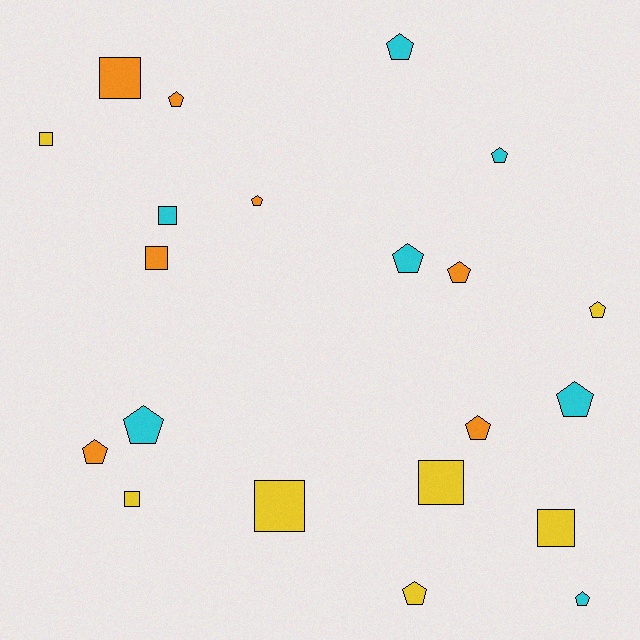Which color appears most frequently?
Cyan, with 7 objects.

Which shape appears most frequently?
Pentagon, with 13 objects.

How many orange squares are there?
There are 2 orange squares.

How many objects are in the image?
There are 21 objects.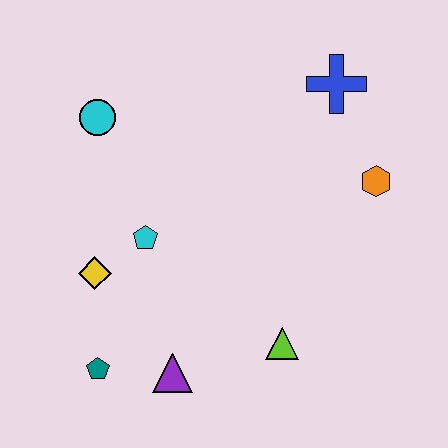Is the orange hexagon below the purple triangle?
No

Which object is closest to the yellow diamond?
The cyan pentagon is closest to the yellow diamond.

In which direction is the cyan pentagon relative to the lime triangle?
The cyan pentagon is to the left of the lime triangle.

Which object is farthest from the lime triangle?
The cyan circle is farthest from the lime triangle.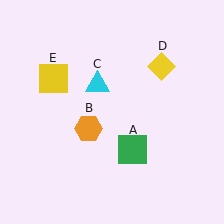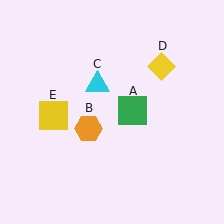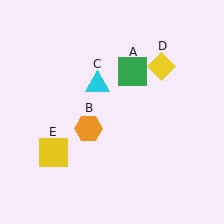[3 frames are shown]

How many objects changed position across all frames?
2 objects changed position: green square (object A), yellow square (object E).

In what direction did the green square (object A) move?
The green square (object A) moved up.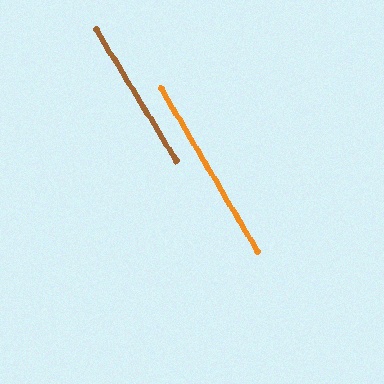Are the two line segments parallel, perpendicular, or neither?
Parallel — their directions differ by only 0.6°.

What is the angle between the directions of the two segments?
Approximately 1 degree.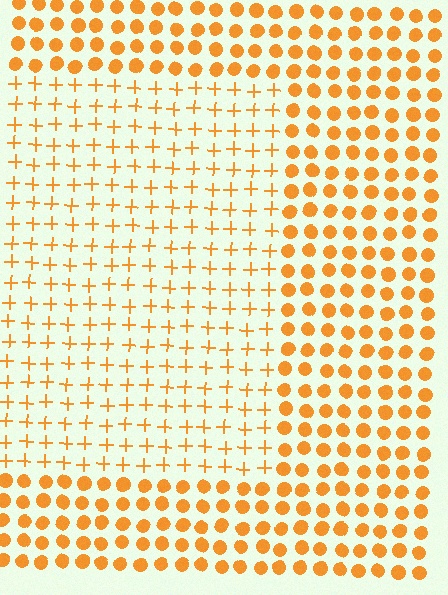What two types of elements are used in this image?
The image uses plus signs inside the rectangle region and circles outside it.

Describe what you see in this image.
The image is filled with small orange elements arranged in a uniform grid. A rectangle-shaped region contains plus signs, while the surrounding area contains circles. The boundary is defined purely by the change in element shape.